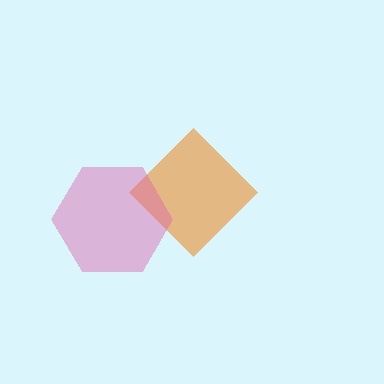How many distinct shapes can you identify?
There are 2 distinct shapes: an orange diamond, a pink hexagon.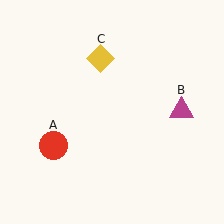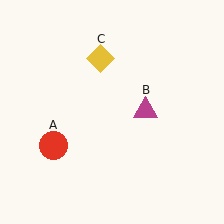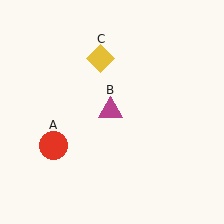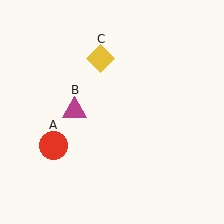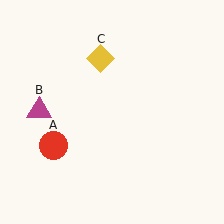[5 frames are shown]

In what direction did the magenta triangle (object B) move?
The magenta triangle (object B) moved left.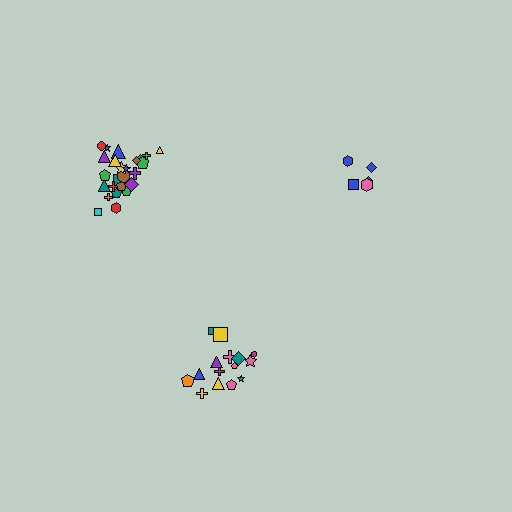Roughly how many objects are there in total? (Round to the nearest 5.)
Roughly 45 objects in total.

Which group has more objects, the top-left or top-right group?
The top-left group.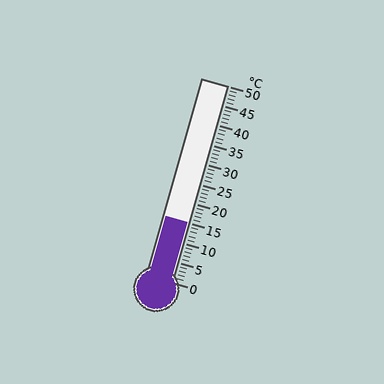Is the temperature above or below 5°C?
The temperature is above 5°C.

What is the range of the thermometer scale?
The thermometer scale ranges from 0°C to 50°C.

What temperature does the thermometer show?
The thermometer shows approximately 15°C.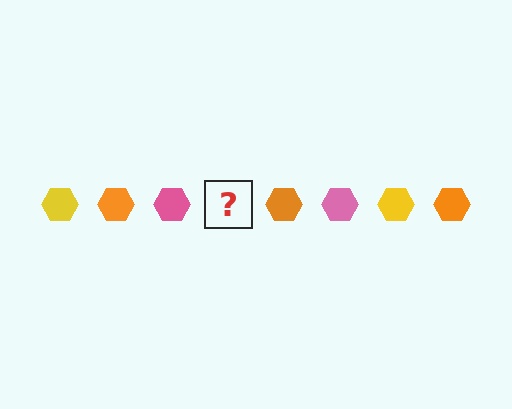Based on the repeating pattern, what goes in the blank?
The blank should be a yellow hexagon.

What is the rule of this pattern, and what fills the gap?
The rule is that the pattern cycles through yellow, orange, pink hexagons. The gap should be filled with a yellow hexagon.